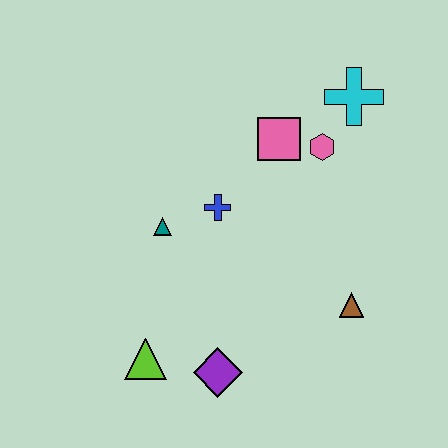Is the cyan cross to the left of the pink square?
No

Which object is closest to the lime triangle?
The purple diamond is closest to the lime triangle.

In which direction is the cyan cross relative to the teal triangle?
The cyan cross is to the right of the teal triangle.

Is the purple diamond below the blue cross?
Yes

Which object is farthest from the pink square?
The lime triangle is farthest from the pink square.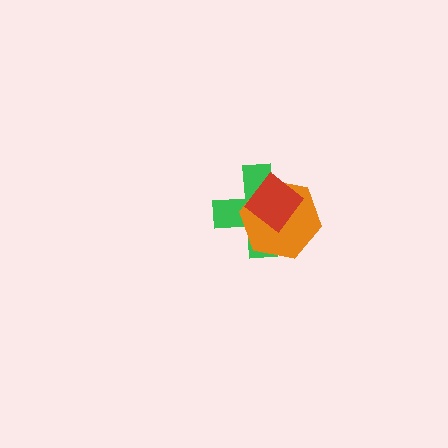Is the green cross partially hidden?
Yes, it is partially covered by another shape.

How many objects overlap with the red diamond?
2 objects overlap with the red diamond.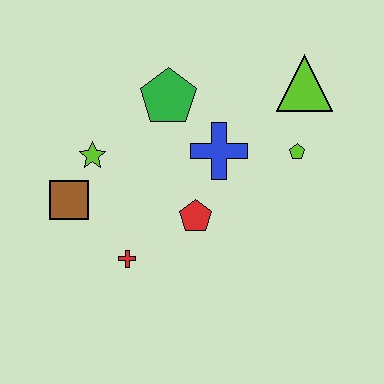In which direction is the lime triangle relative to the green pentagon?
The lime triangle is to the right of the green pentagon.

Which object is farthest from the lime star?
The lime triangle is farthest from the lime star.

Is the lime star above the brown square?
Yes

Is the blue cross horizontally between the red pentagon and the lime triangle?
Yes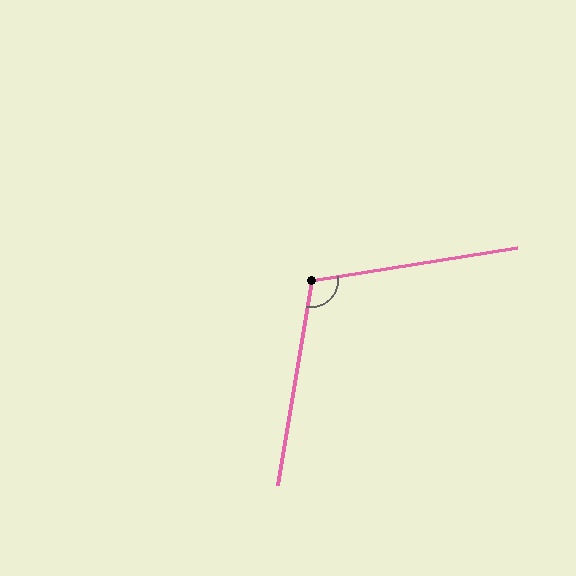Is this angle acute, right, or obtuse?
It is obtuse.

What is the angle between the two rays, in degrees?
Approximately 109 degrees.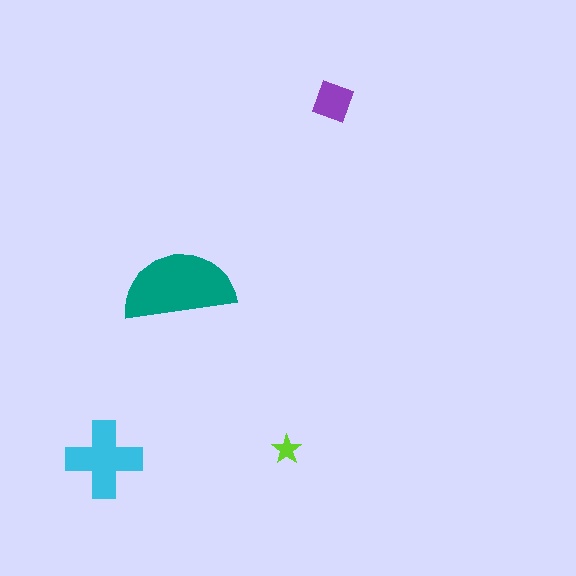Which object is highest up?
The purple square is topmost.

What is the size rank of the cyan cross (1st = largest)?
2nd.